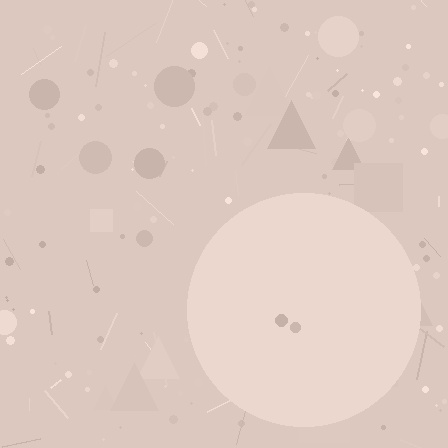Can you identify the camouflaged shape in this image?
The camouflaged shape is a circle.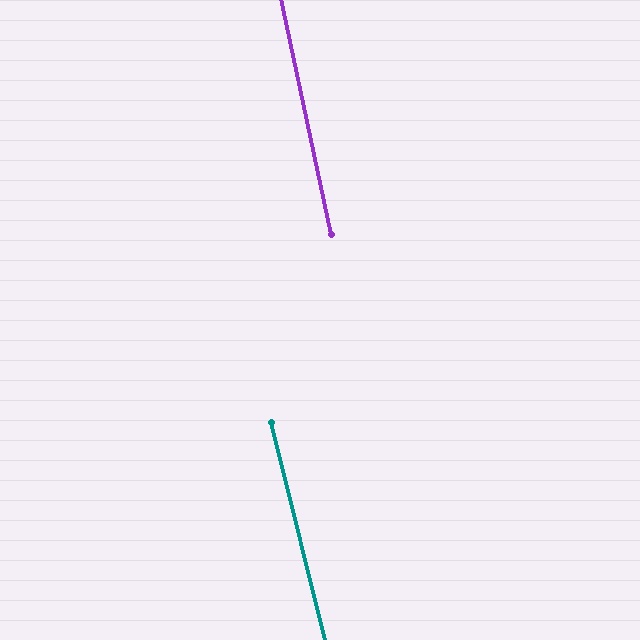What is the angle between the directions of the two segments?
Approximately 2 degrees.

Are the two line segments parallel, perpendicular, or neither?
Parallel — their directions differ by only 1.9°.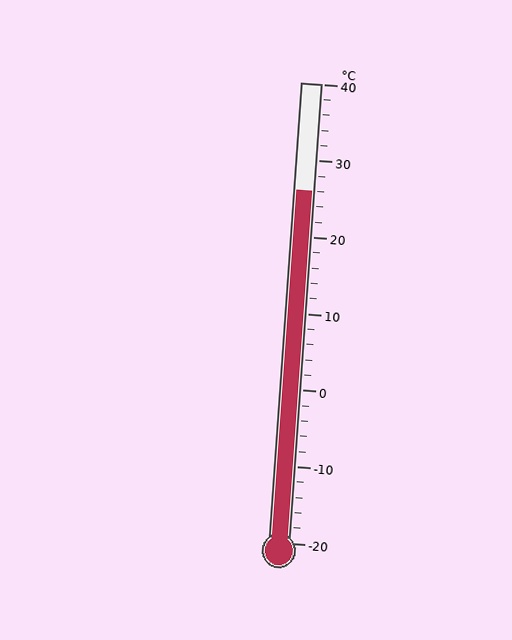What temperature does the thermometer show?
The thermometer shows approximately 26°C.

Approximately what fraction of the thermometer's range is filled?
The thermometer is filled to approximately 75% of its range.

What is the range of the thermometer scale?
The thermometer scale ranges from -20°C to 40°C.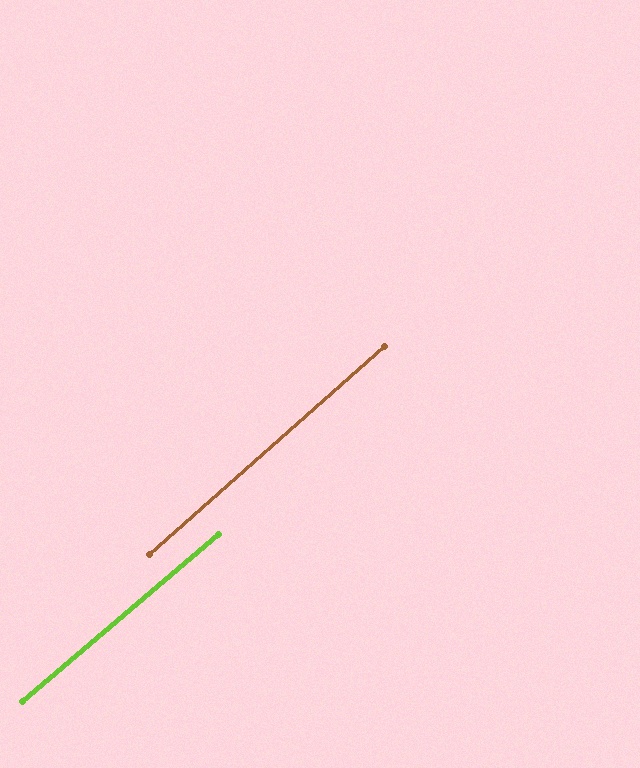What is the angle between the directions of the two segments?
Approximately 1 degree.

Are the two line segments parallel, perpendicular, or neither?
Parallel — their directions differ by only 1.1°.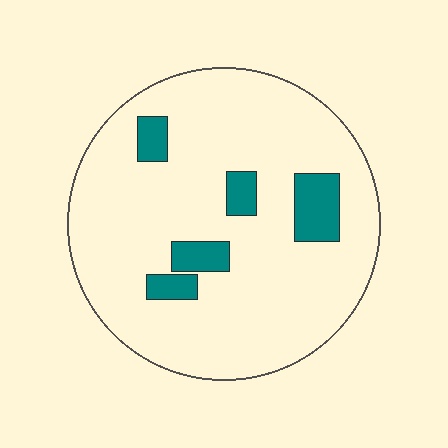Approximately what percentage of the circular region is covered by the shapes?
Approximately 10%.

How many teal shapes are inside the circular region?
5.